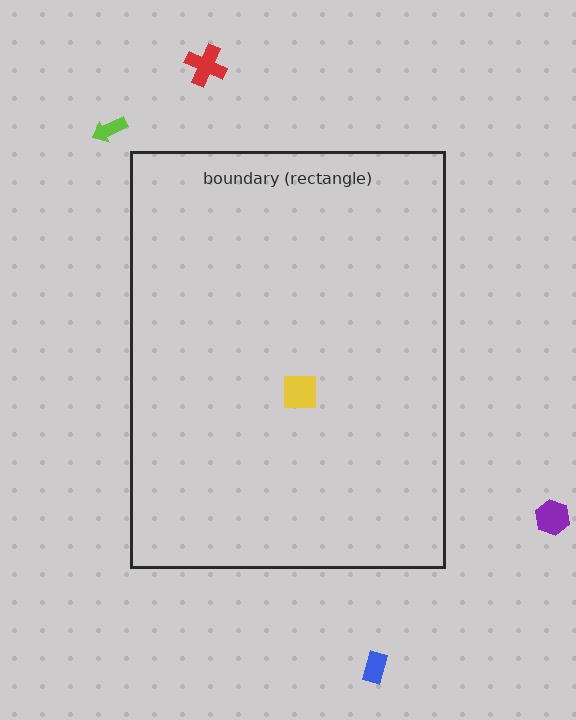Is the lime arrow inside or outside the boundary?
Outside.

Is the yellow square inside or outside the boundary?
Inside.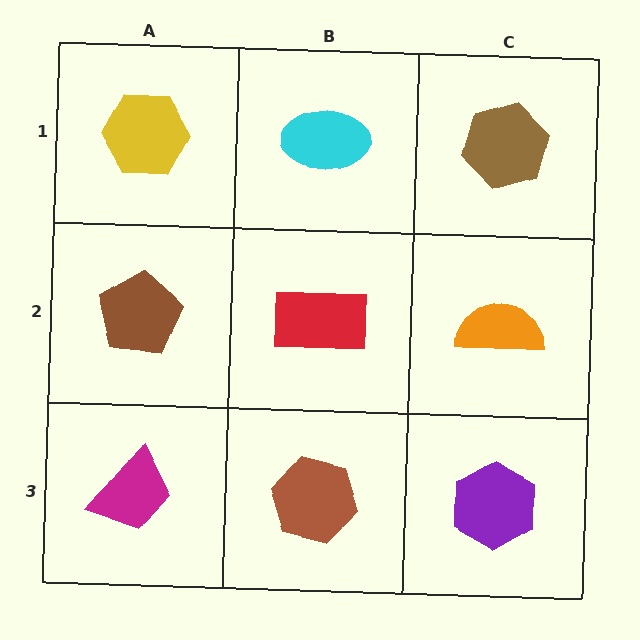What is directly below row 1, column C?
An orange semicircle.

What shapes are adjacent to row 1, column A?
A brown pentagon (row 2, column A), a cyan ellipse (row 1, column B).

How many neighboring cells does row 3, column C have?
2.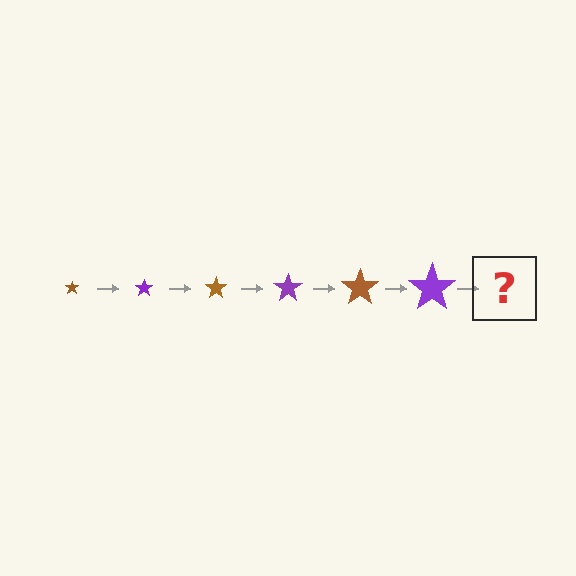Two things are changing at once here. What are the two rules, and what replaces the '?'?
The two rules are that the star grows larger each step and the color cycles through brown and purple. The '?' should be a brown star, larger than the previous one.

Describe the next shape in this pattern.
It should be a brown star, larger than the previous one.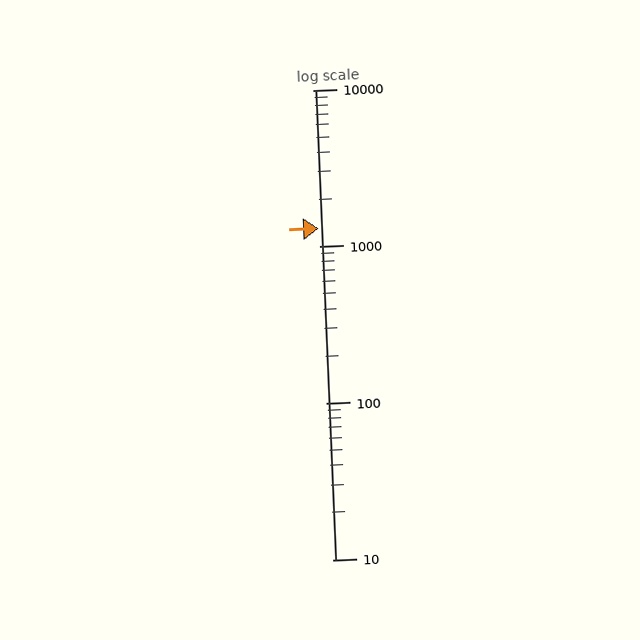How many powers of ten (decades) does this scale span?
The scale spans 3 decades, from 10 to 10000.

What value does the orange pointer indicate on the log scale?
The pointer indicates approximately 1300.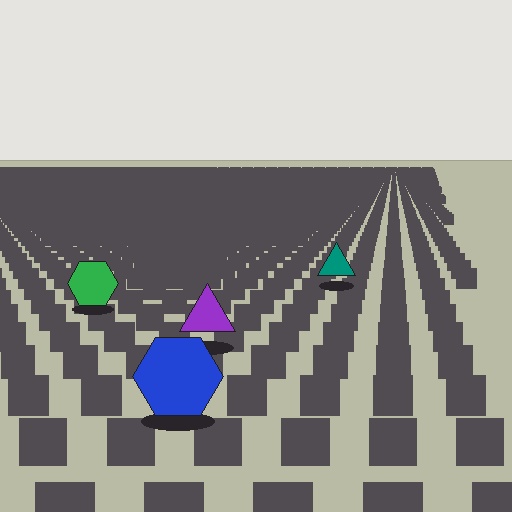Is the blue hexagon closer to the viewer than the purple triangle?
Yes. The blue hexagon is closer — you can tell from the texture gradient: the ground texture is coarser near it.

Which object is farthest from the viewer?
The teal triangle is farthest from the viewer. It appears smaller and the ground texture around it is denser.